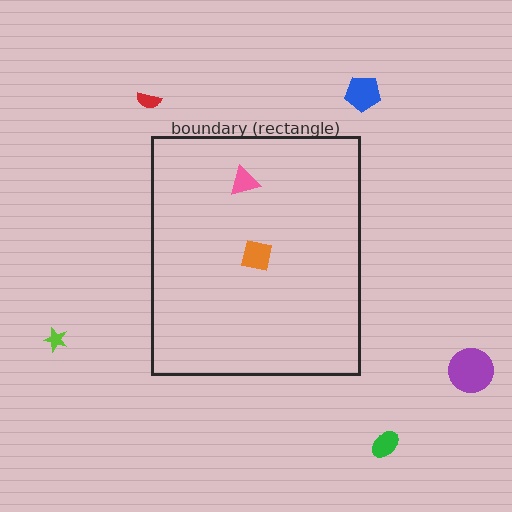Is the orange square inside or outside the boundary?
Inside.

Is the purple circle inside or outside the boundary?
Outside.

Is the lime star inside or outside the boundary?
Outside.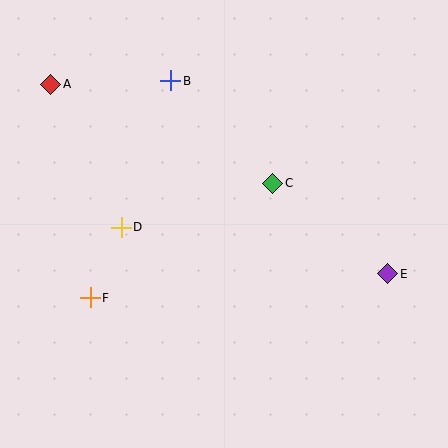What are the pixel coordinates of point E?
Point E is at (388, 274).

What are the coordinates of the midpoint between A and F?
The midpoint between A and F is at (71, 191).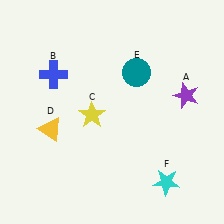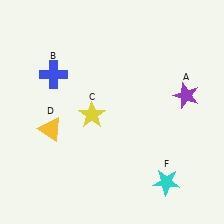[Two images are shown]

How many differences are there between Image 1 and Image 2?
There is 1 difference between the two images.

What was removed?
The teal circle (E) was removed in Image 2.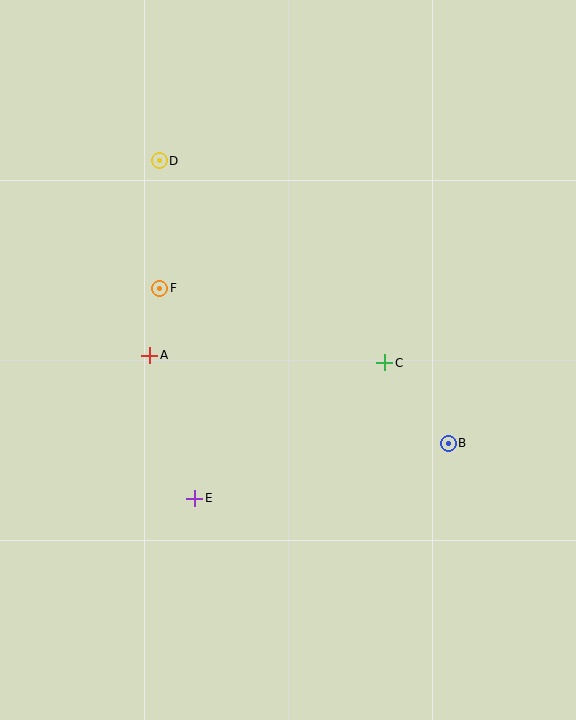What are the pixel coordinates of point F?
Point F is at (160, 288).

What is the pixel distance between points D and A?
The distance between D and A is 195 pixels.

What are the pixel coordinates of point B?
Point B is at (448, 443).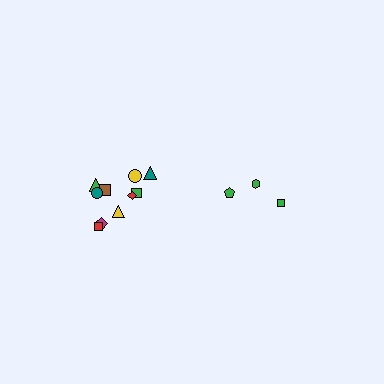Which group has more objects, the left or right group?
The left group.